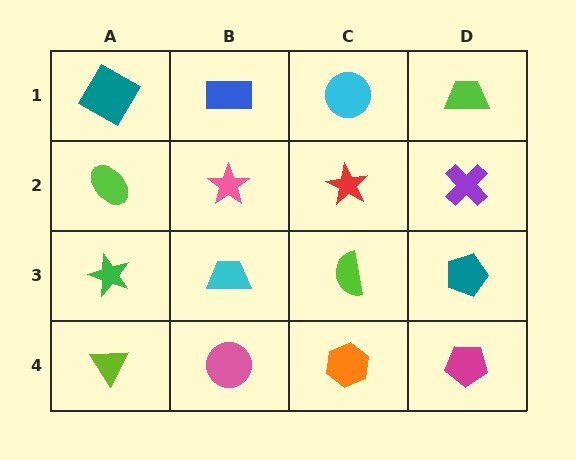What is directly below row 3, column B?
A pink circle.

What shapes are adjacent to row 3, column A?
A lime ellipse (row 2, column A), a lime triangle (row 4, column A), a cyan trapezoid (row 3, column B).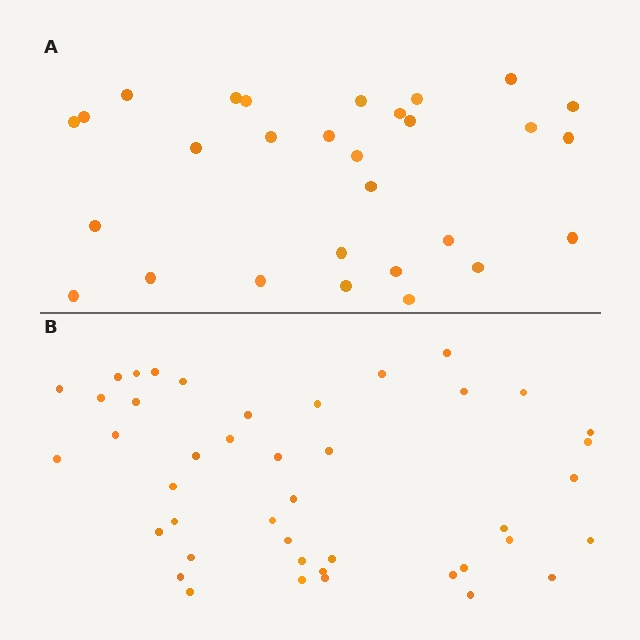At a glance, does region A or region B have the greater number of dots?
Region B (the bottom region) has more dots.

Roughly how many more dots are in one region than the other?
Region B has approximately 15 more dots than region A.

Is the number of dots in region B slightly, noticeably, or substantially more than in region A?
Region B has substantially more. The ratio is roughly 1.5 to 1.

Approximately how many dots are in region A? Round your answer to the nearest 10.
About 30 dots. (The exact count is 29, which rounds to 30.)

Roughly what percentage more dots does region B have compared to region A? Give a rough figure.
About 50% more.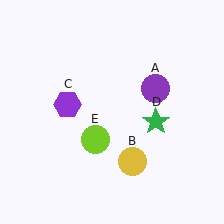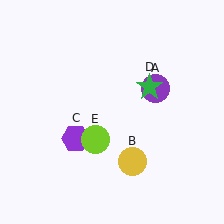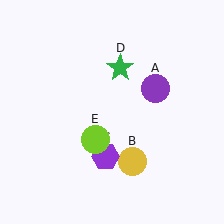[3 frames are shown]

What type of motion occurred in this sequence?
The purple hexagon (object C), green star (object D) rotated counterclockwise around the center of the scene.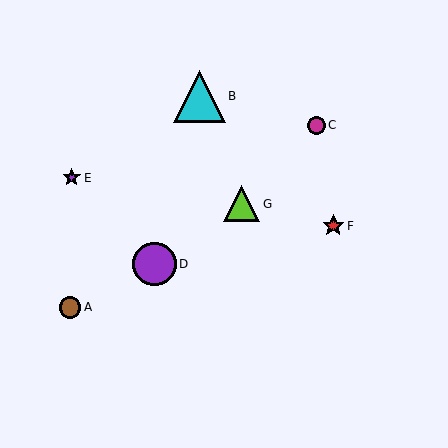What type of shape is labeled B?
Shape B is a cyan triangle.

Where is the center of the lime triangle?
The center of the lime triangle is at (242, 204).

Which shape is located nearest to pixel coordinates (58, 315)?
The brown circle (labeled A) at (70, 307) is nearest to that location.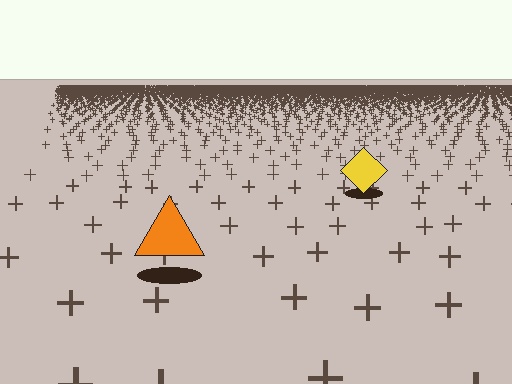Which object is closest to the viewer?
The orange triangle is closest. The texture marks near it are larger and more spread out.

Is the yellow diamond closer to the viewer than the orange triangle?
No. The orange triangle is closer — you can tell from the texture gradient: the ground texture is coarser near it.